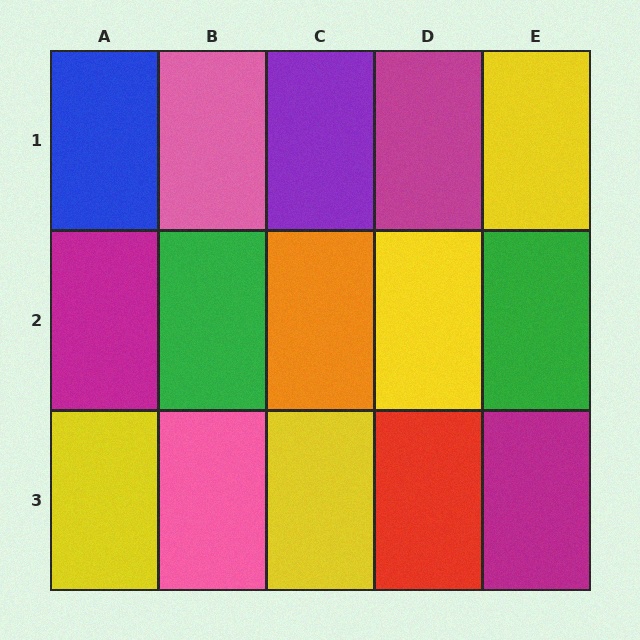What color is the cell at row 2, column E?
Green.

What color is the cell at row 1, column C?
Purple.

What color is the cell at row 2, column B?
Green.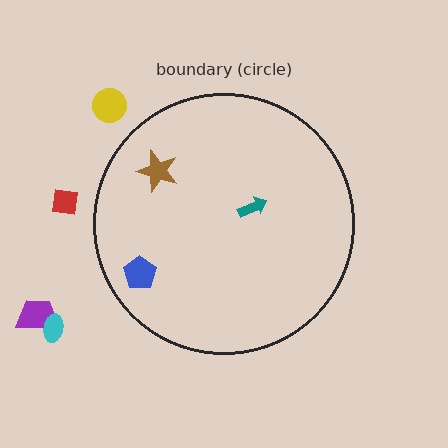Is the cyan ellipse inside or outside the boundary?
Outside.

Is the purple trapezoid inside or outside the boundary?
Outside.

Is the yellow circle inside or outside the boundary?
Outside.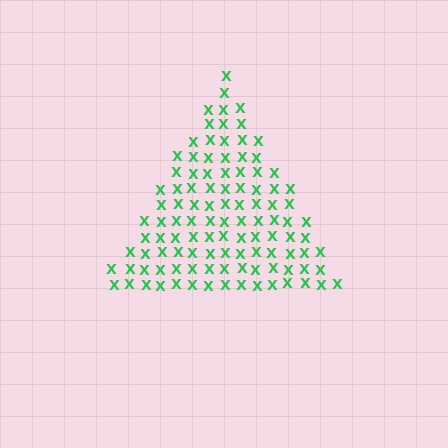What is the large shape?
The large shape is a triangle.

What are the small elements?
The small elements are letter X's.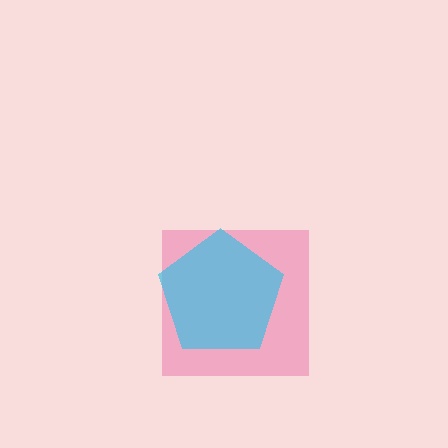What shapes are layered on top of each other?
The layered shapes are: a pink square, a cyan pentagon.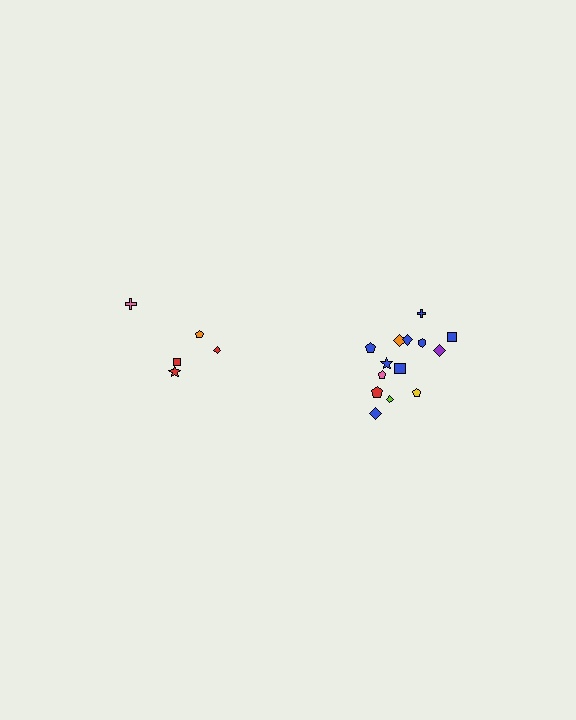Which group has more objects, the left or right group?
The right group.